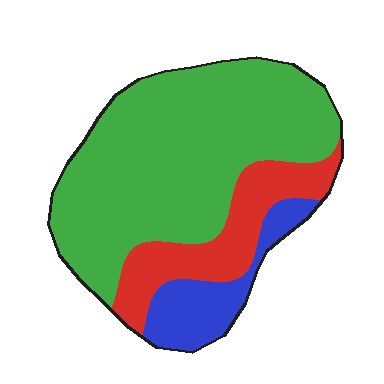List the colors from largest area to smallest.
From largest to smallest: green, red, blue.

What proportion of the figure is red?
Red takes up between a sixth and a third of the figure.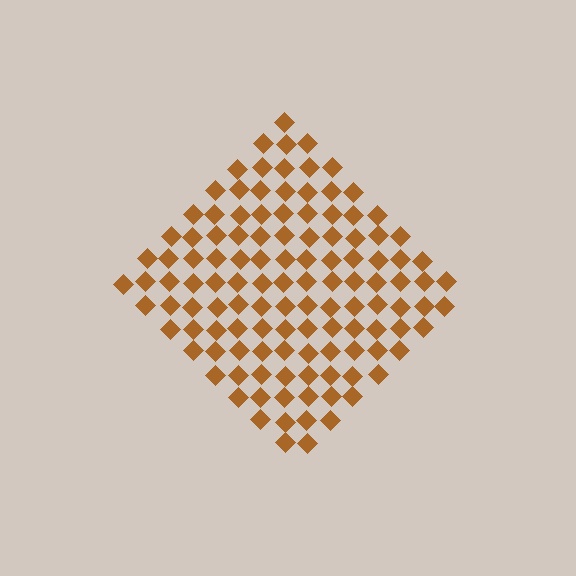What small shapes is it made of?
It is made of small diamonds.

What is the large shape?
The large shape is a diamond.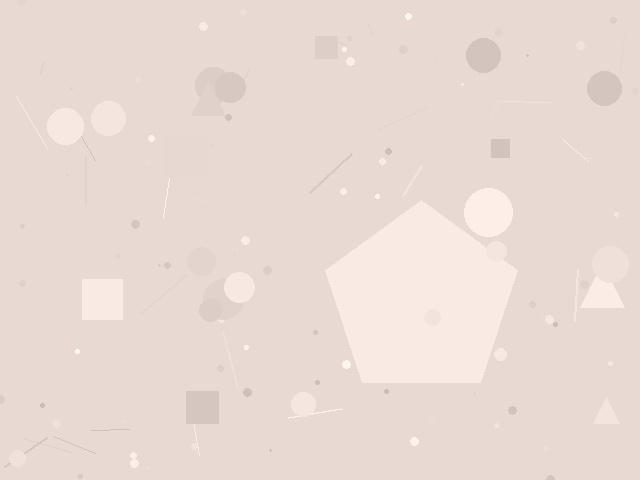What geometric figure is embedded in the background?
A pentagon is embedded in the background.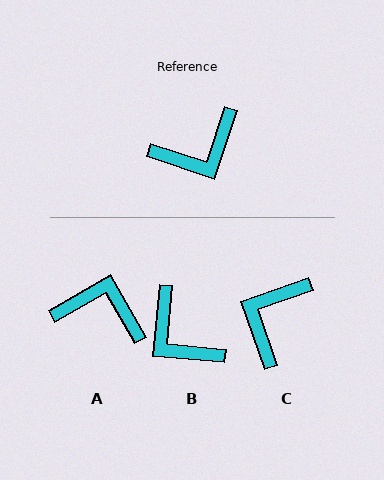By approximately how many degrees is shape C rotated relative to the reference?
Approximately 142 degrees clockwise.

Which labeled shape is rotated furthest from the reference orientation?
C, about 142 degrees away.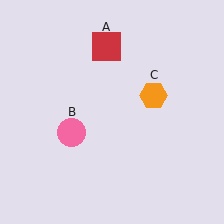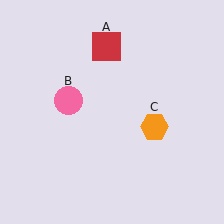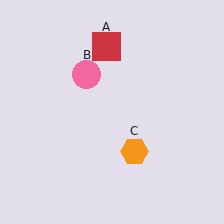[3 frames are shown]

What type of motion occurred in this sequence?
The pink circle (object B), orange hexagon (object C) rotated clockwise around the center of the scene.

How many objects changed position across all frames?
2 objects changed position: pink circle (object B), orange hexagon (object C).